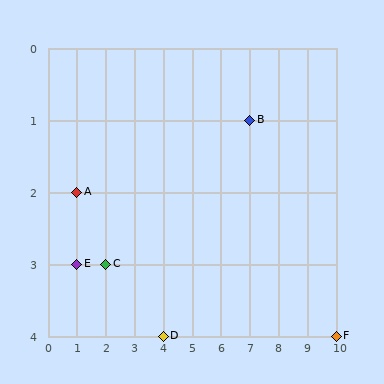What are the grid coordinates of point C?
Point C is at grid coordinates (2, 3).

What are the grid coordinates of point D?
Point D is at grid coordinates (4, 4).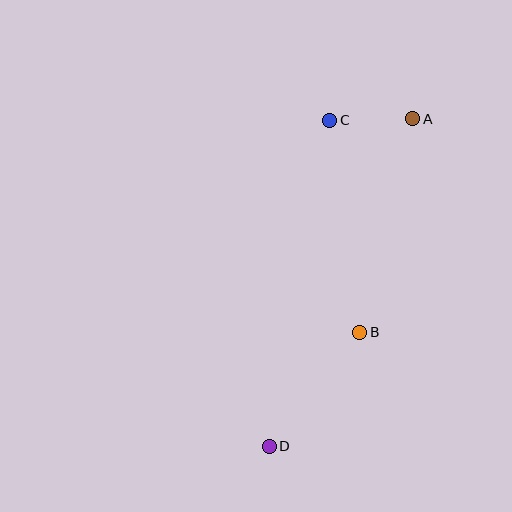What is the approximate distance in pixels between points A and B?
The distance between A and B is approximately 220 pixels.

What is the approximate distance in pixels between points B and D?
The distance between B and D is approximately 146 pixels.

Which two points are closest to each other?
Points A and C are closest to each other.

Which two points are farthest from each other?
Points A and D are farthest from each other.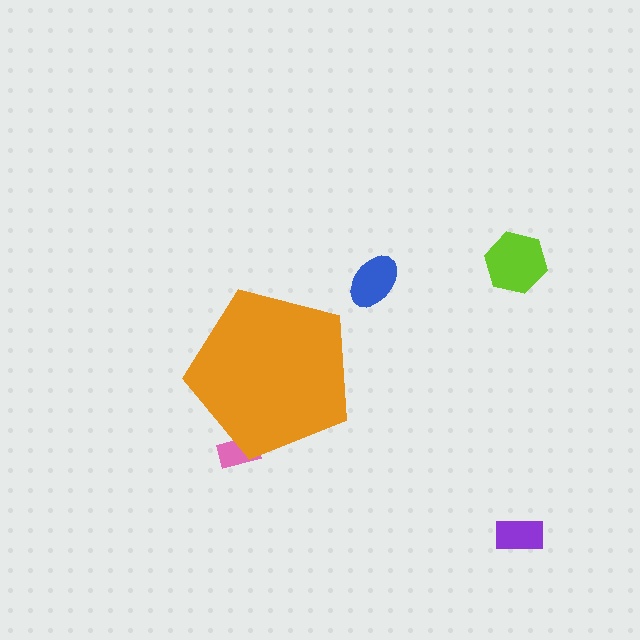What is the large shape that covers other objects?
An orange pentagon.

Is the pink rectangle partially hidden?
Yes, the pink rectangle is partially hidden behind the orange pentagon.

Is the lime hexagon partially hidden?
No, the lime hexagon is fully visible.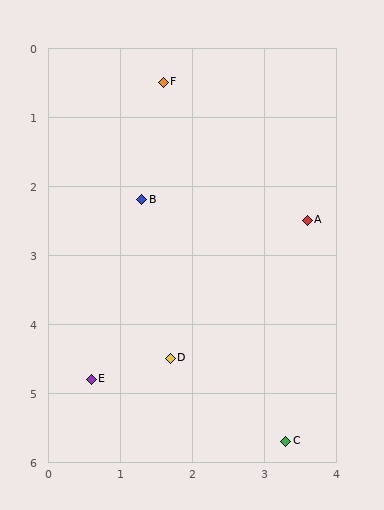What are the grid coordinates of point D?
Point D is at approximately (1.7, 4.5).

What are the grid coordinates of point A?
Point A is at approximately (3.6, 2.5).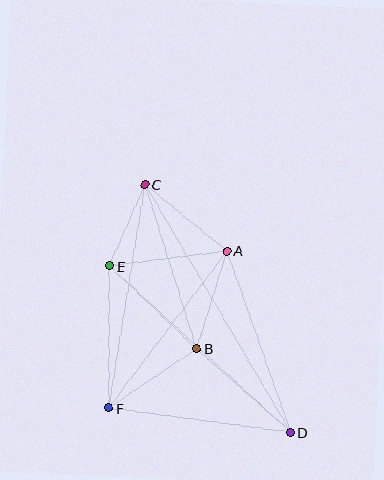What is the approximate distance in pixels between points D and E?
The distance between D and E is approximately 246 pixels.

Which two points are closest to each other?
Points C and E are closest to each other.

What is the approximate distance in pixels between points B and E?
The distance between B and E is approximately 120 pixels.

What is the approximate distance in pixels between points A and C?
The distance between A and C is approximately 106 pixels.